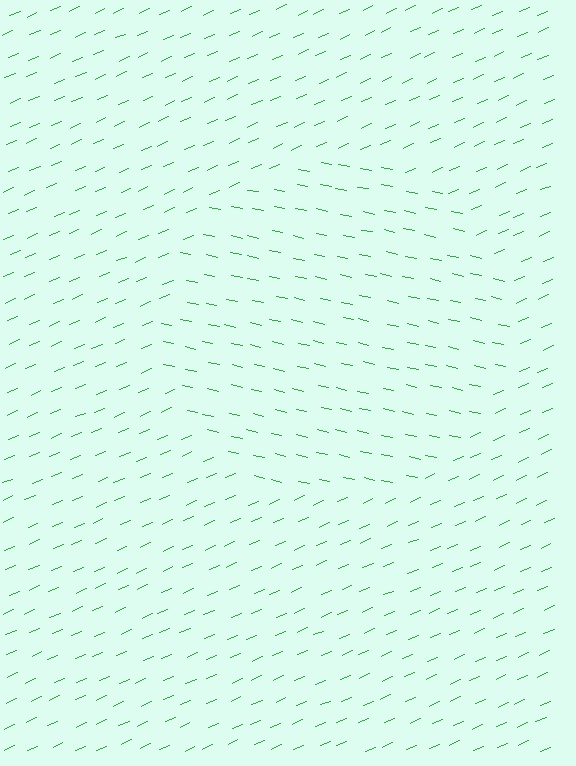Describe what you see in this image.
The image is filled with small green line segments. A circle region in the image has lines oriented differently from the surrounding lines, creating a visible texture boundary.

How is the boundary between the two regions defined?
The boundary is defined purely by a change in line orientation (approximately 36 degrees difference). All lines are the same color and thickness.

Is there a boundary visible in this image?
Yes, there is a texture boundary formed by a change in line orientation.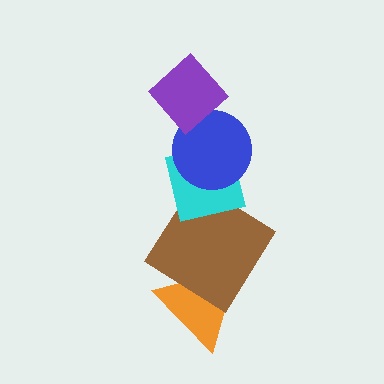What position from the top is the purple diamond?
The purple diamond is 1st from the top.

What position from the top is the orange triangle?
The orange triangle is 5th from the top.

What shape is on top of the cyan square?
The blue circle is on top of the cyan square.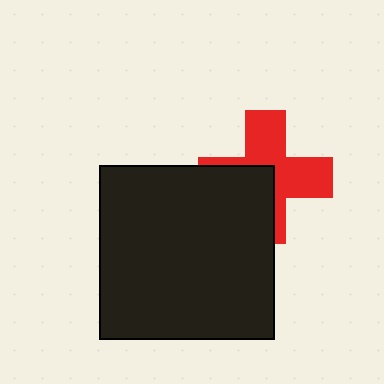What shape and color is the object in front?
The object in front is a black square.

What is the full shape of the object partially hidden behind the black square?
The partially hidden object is a red cross.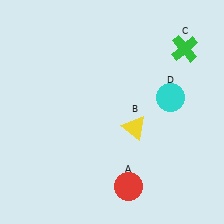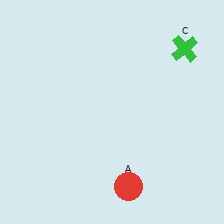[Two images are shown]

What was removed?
The cyan circle (D), the yellow triangle (B) were removed in Image 2.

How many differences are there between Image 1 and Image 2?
There are 2 differences between the two images.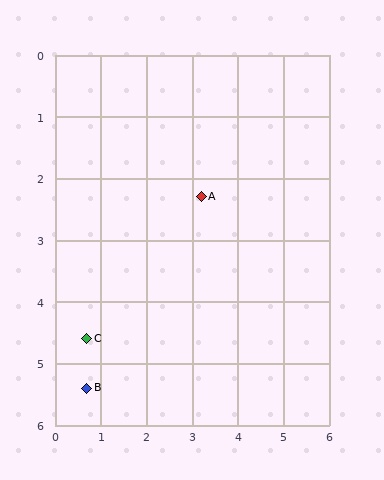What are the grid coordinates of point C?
Point C is at approximately (0.7, 4.6).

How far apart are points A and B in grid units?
Points A and B are about 4.0 grid units apart.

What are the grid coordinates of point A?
Point A is at approximately (3.2, 2.3).